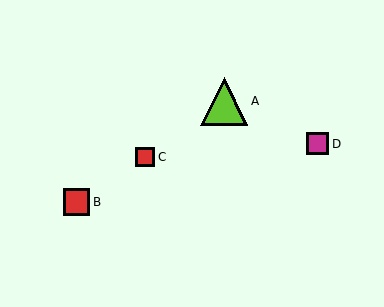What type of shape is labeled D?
Shape D is a magenta square.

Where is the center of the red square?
The center of the red square is at (77, 202).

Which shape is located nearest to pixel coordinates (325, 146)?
The magenta square (labeled D) at (318, 144) is nearest to that location.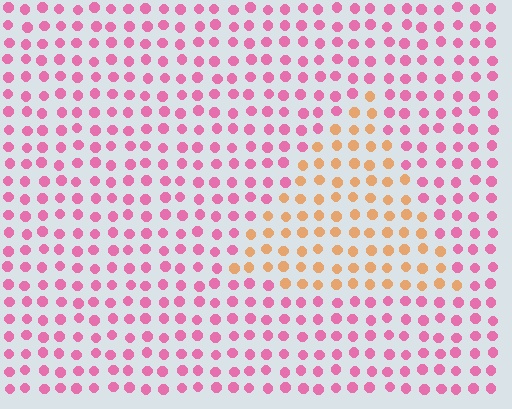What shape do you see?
I see a triangle.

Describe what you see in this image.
The image is filled with small pink elements in a uniform arrangement. A triangle-shaped region is visible where the elements are tinted to a slightly different hue, forming a subtle color boundary.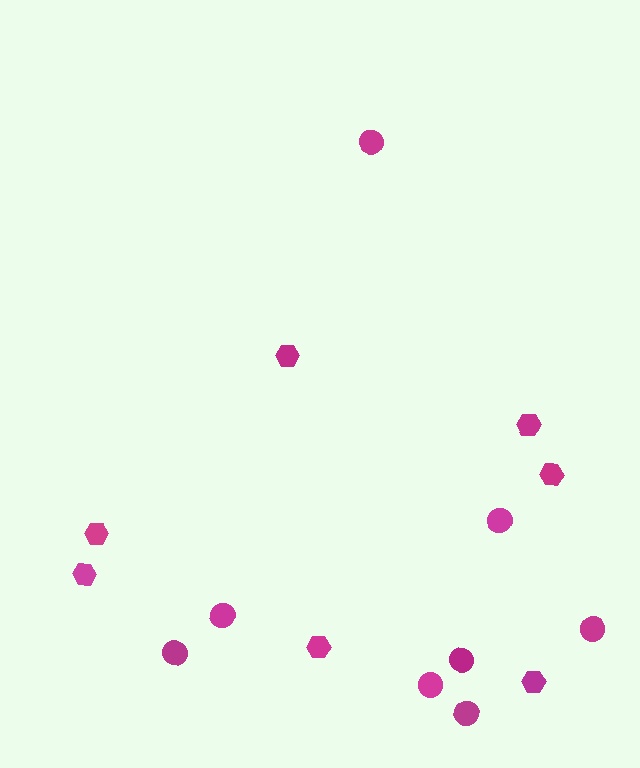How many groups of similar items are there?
There are 2 groups: one group of hexagons (7) and one group of circles (8).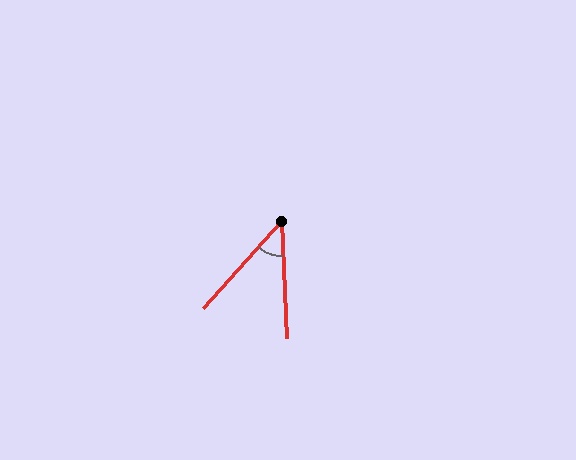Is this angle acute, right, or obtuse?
It is acute.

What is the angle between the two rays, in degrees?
Approximately 44 degrees.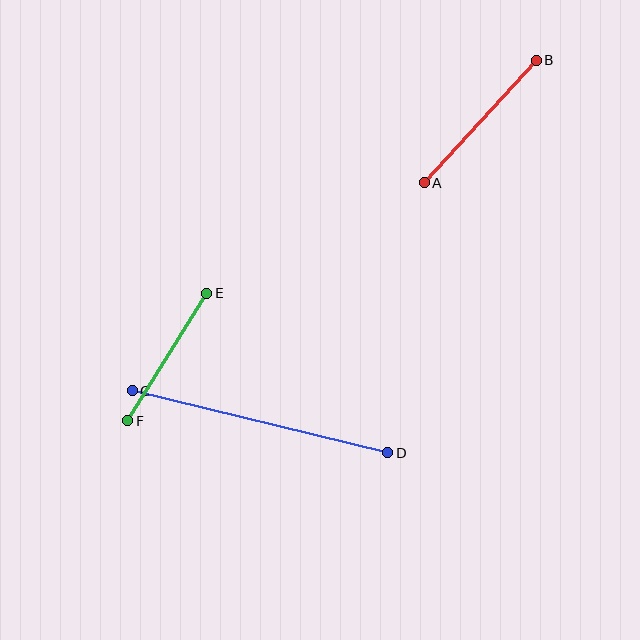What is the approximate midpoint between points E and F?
The midpoint is at approximately (167, 357) pixels.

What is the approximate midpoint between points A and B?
The midpoint is at approximately (480, 122) pixels.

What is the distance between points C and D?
The distance is approximately 263 pixels.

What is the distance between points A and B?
The distance is approximately 166 pixels.